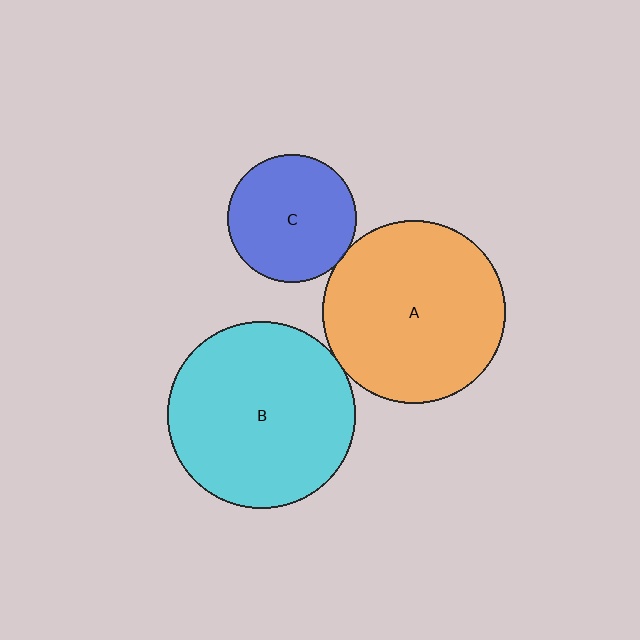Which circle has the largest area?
Circle B (cyan).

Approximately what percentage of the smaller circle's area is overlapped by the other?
Approximately 5%.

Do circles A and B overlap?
Yes.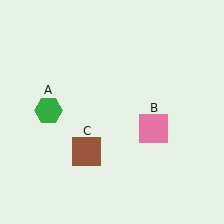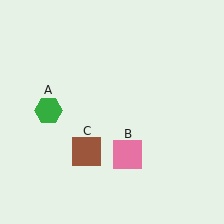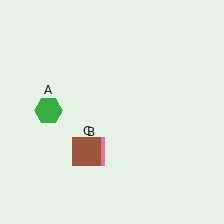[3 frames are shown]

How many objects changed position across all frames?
1 object changed position: pink square (object B).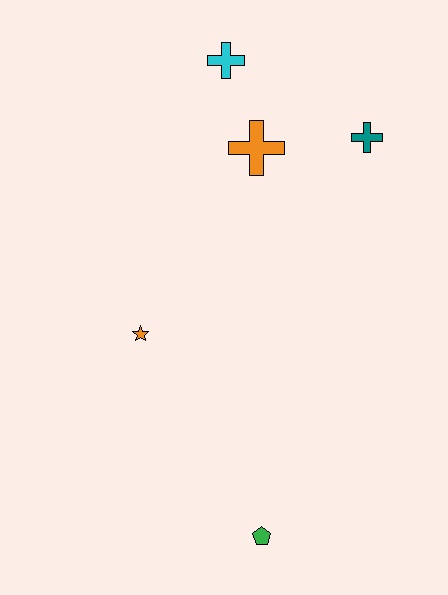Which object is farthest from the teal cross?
The green pentagon is farthest from the teal cross.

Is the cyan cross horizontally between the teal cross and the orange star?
Yes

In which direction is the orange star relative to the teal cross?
The orange star is to the left of the teal cross.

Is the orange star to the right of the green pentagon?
No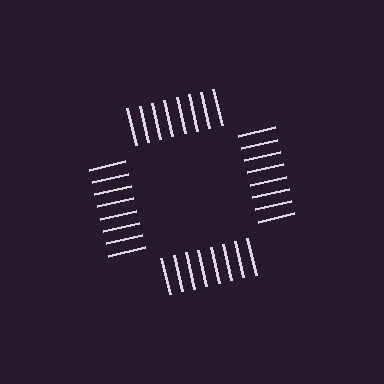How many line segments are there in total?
32 — 8 along each of the 4 edges.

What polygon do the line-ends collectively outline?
An illusory square — the line segments terminate on its edges but no continuous stroke is drawn.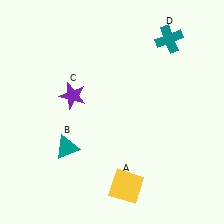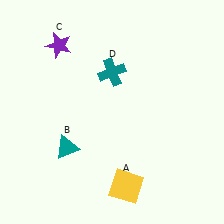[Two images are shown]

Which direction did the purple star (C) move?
The purple star (C) moved up.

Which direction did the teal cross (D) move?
The teal cross (D) moved left.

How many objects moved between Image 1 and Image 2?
2 objects moved between the two images.